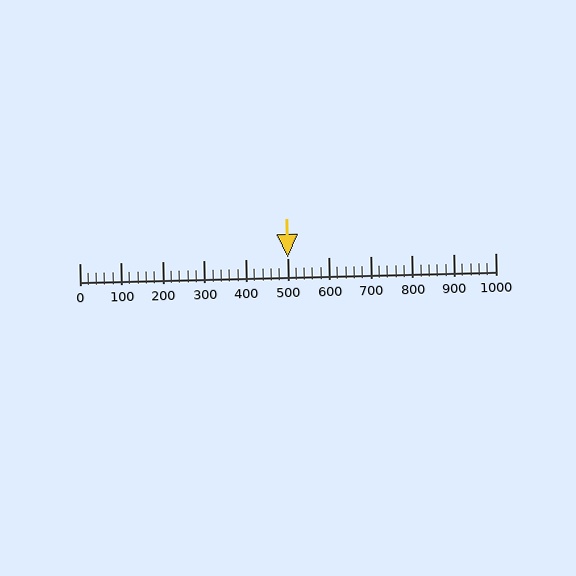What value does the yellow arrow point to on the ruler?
The yellow arrow points to approximately 501.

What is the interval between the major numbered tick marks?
The major tick marks are spaced 100 units apart.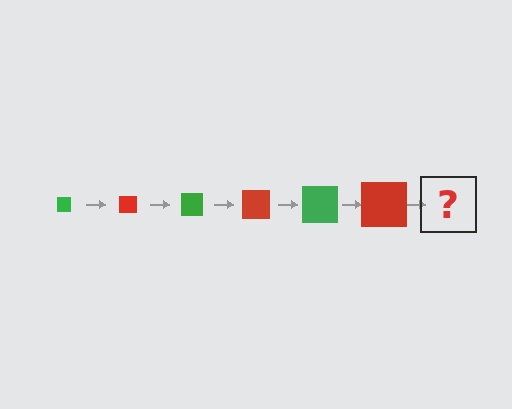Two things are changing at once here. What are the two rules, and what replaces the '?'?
The two rules are that the square grows larger each step and the color cycles through green and red. The '?' should be a green square, larger than the previous one.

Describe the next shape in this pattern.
It should be a green square, larger than the previous one.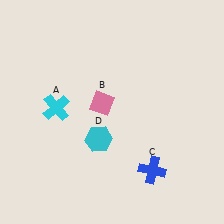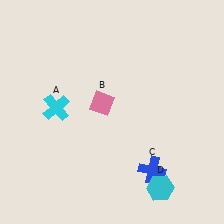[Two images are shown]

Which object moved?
The cyan hexagon (D) moved right.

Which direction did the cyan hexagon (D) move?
The cyan hexagon (D) moved right.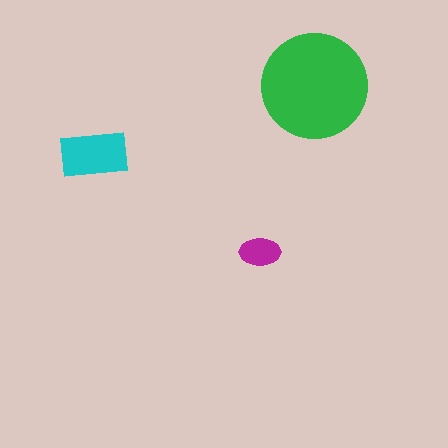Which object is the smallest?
The magenta ellipse.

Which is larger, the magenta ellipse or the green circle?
The green circle.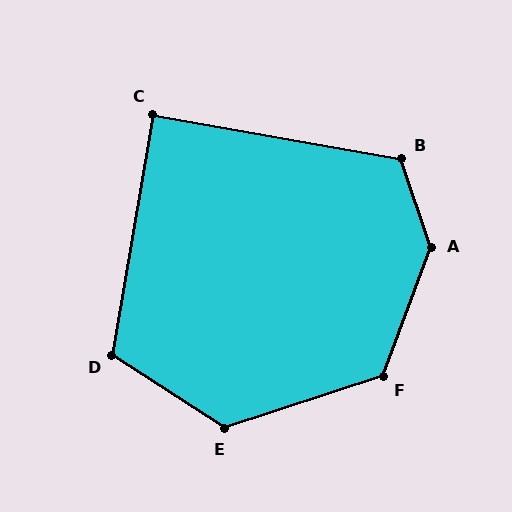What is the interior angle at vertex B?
Approximately 118 degrees (obtuse).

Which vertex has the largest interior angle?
A, at approximately 141 degrees.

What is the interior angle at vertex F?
Approximately 128 degrees (obtuse).